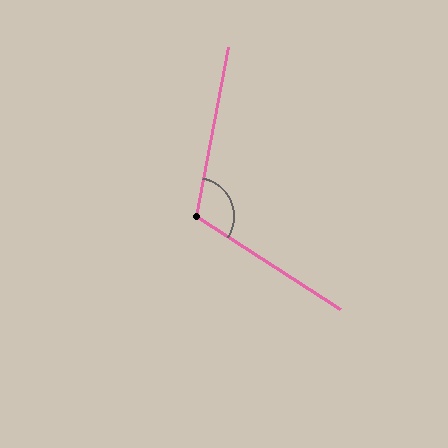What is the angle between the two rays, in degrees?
Approximately 112 degrees.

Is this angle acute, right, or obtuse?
It is obtuse.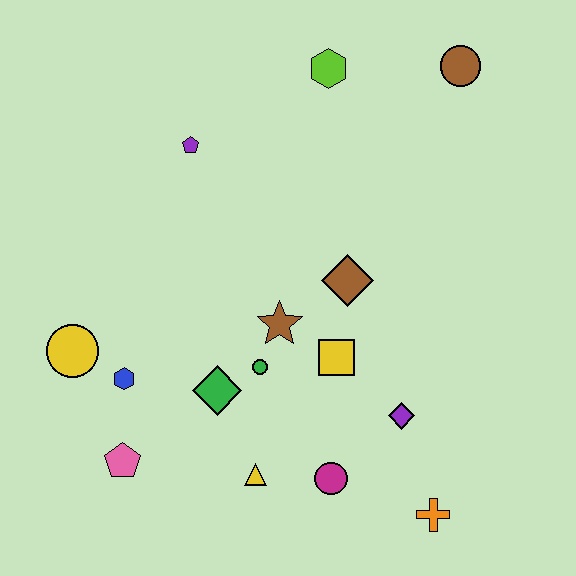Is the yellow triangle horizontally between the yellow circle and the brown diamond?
Yes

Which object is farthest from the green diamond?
The brown circle is farthest from the green diamond.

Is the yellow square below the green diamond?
No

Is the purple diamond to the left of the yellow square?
No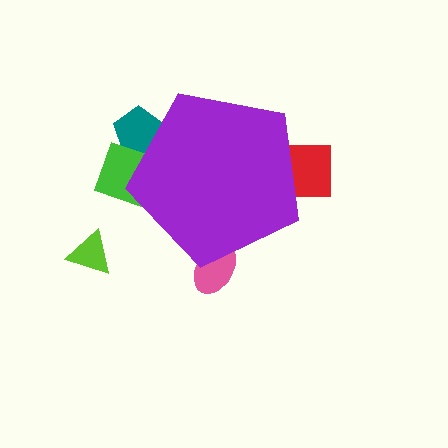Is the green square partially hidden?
Yes, the green square is partially hidden behind the purple pentagon.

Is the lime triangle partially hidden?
No, the lime triangle is fully visible.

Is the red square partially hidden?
Yes, the red square is partially hidden behind the purple pentagon.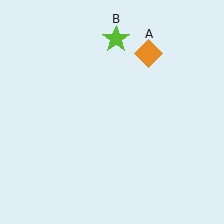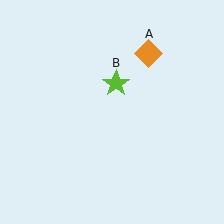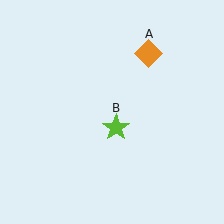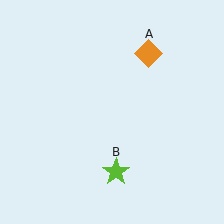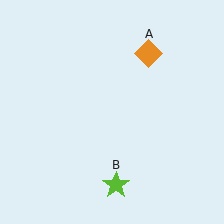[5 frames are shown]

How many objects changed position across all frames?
1 object changed position: lime star (object B).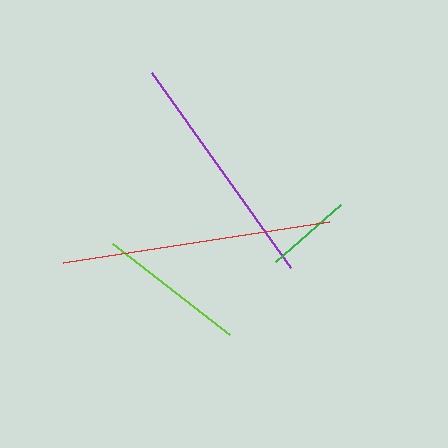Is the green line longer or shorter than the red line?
The red line is longer than the green line.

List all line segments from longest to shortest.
From longest to shortest: red, purple, lime, green.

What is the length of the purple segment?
The purple segment is approximately 239 pixels long.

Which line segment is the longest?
The red line is the longest at approximately 269 pixels.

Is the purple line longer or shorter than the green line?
The purple line is longer than the green line.